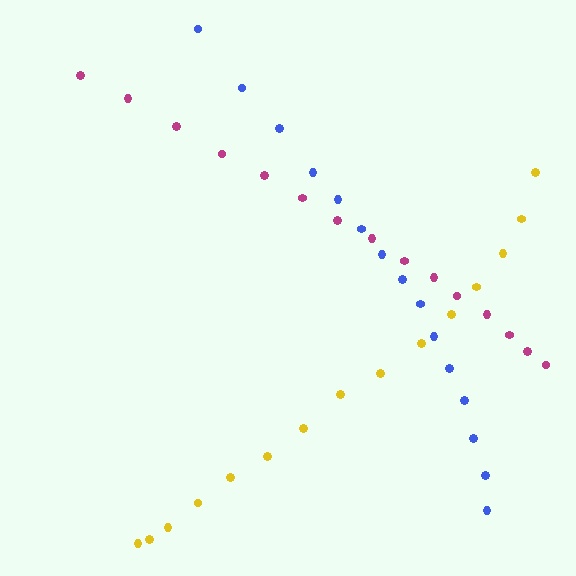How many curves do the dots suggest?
There are 3 distinct paths.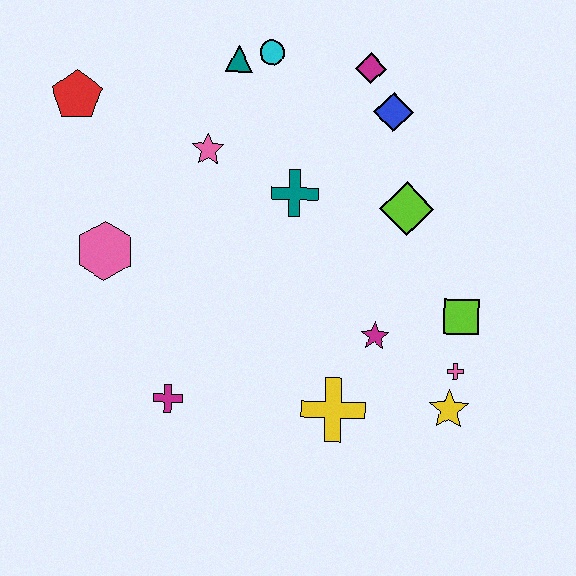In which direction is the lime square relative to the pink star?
The lime square is to the right of the pink star.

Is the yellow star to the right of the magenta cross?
Yes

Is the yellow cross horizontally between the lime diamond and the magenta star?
No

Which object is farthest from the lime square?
The red pentagon is farthest from the lime square.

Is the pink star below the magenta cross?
No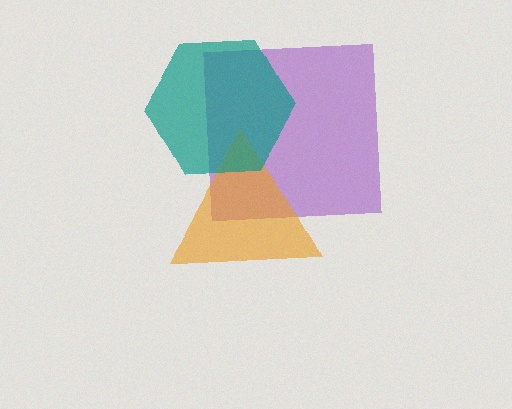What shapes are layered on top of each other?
The layered shapes are: a purple square, an orange triangle, a teal hexagon.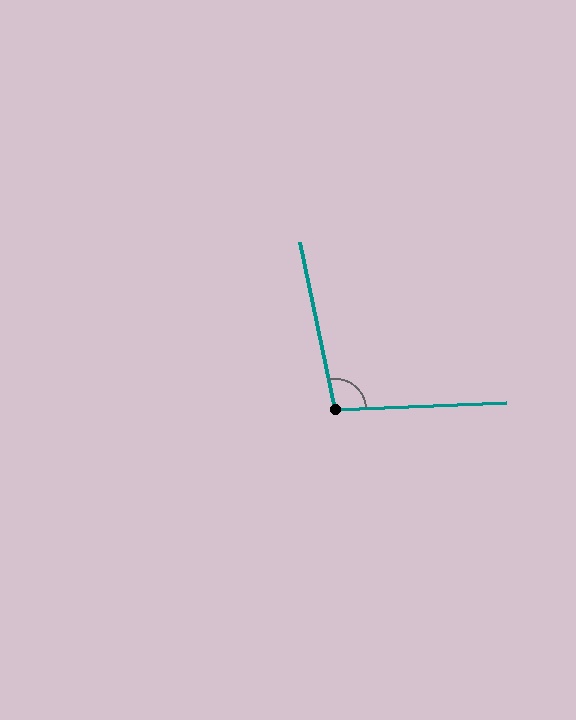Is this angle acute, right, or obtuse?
It is obtuse.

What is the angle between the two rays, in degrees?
Approximately 99 degrees.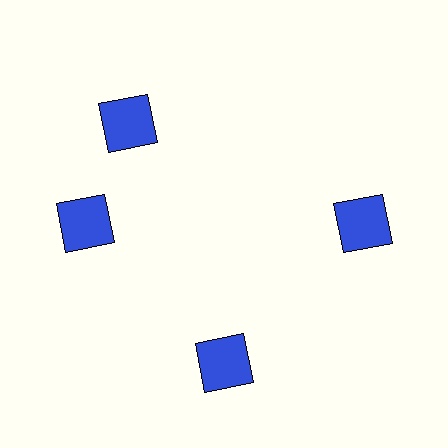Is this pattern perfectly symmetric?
No. The 4 blue squares are arranged in a ring, but one element near the 12 o'clock position is rotated out of alignment along the ring, breaking the 4-fold rotational symmetry.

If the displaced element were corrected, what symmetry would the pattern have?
It would have 4-fold rotational symmetry — the pattern would map onto itself every 90 degrees.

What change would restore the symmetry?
The symmetry would be restored by rotating it back into even spacing with its neighbors so that all 4 squares sit at equal angles and equal distance from the center.